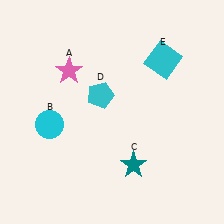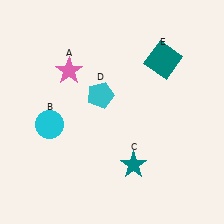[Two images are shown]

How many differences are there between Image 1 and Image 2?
There is 1 difference between the two images.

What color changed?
The square (E) changed from cyan in Image 1 to teal in Image 2.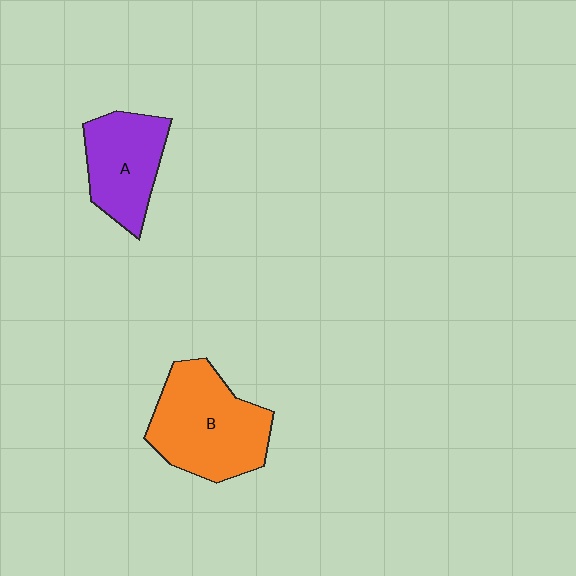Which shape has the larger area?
Shape B (orange).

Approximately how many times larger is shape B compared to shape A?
Approximately 1.4 times.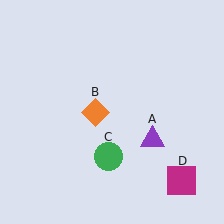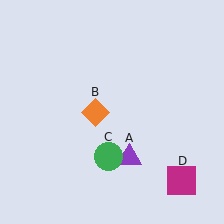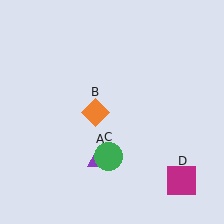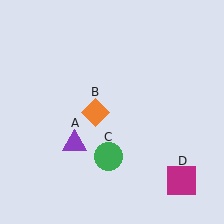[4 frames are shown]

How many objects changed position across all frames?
1 object changed position: purple triangle (object A).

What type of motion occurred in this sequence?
The purple triangle (object A) rotated clockwise around the center of the scene.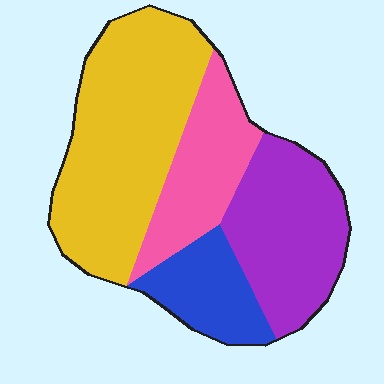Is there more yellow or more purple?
Yellow.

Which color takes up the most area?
Yellow, at roughly 40%.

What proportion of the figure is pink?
Pink takes up between a sixth and a third of the figure.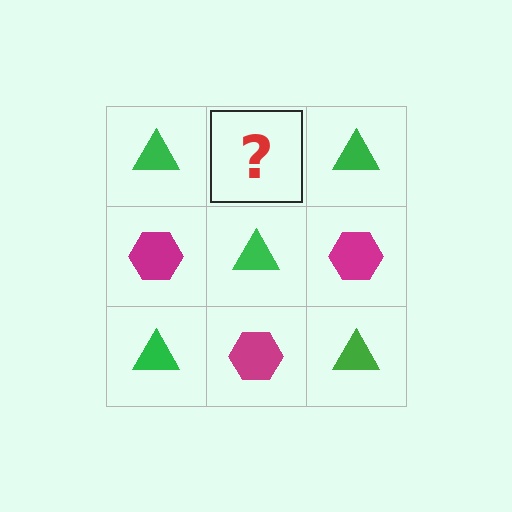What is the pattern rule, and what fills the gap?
The rule is that it alternates green triangle and magenta hexagon in a checkerboard pattern. The gap should be filled with a magenta hexagon.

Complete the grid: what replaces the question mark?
The question mark should be replaced with a magenta hexagon.